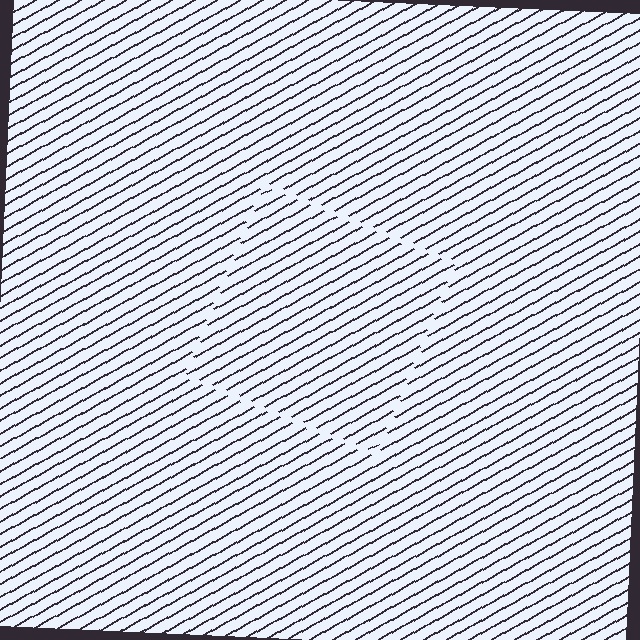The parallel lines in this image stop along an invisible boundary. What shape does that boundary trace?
An illusory square. The interior of the shape contains the same grating, shifted by half a period — the contour is defined by the phase discontinuity where line-ends from the inner and outer gratings abut.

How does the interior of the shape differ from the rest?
The interior of the shape contains the same grating, shifted by half a period — the contour is defined by the phase discontinuity where line-ends from the inner and outer gratings abut.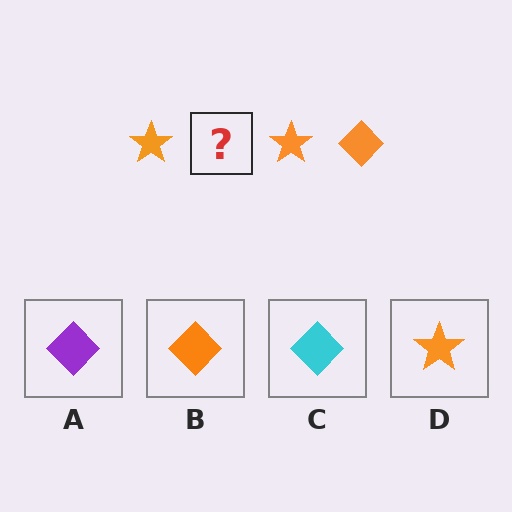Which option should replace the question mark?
Option B.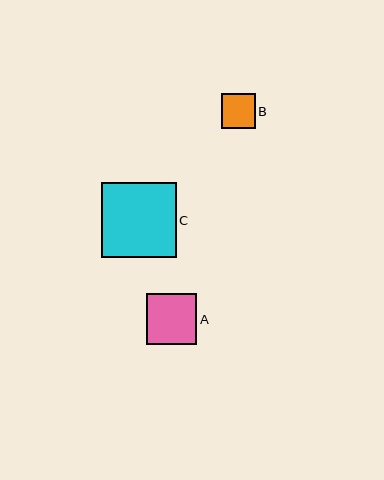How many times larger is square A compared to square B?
Square A is approximately 1.5 times the size of square B.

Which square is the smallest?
Square B is the smallest with a size of approximately 34 pixels.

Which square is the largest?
Square C is the largest with a size of approximately 75 pixels.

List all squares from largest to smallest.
From largest to smallest: C, A, B.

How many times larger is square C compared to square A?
Square C is approximately 1.5 times the size of square A.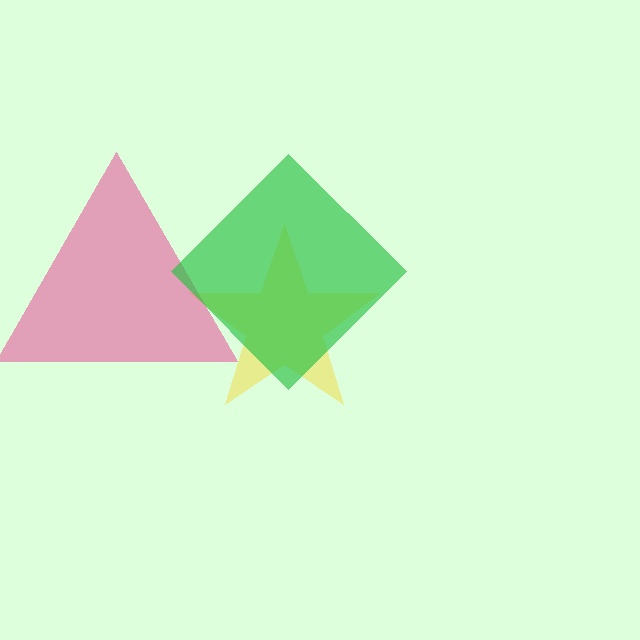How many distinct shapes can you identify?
There are 3 distinct shapes: a yellow star, a pink triangle, a green diamond.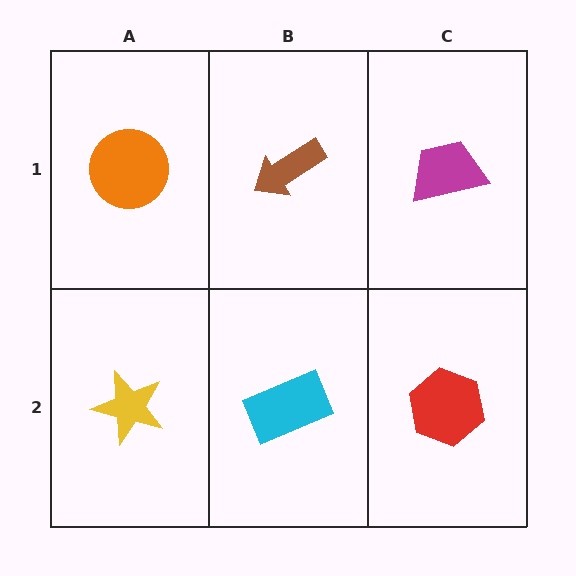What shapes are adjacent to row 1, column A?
A yellow star (row 2, column A), a brown arrow (row 1, column B).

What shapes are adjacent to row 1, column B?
A cyan rectangle (row 2, column B), an orange circle (row 1, column A), a magenta trapezoid (row 1, column C).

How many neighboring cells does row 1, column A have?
2.